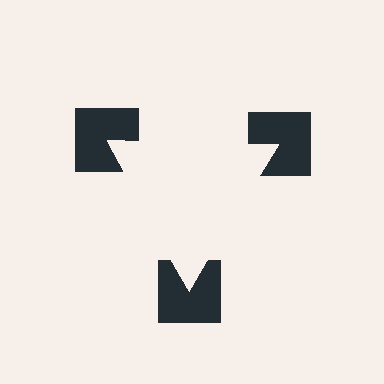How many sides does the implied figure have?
3 sides.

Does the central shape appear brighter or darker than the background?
It typically appears slightly brighter than the background, even though no actual brightness change is drawn.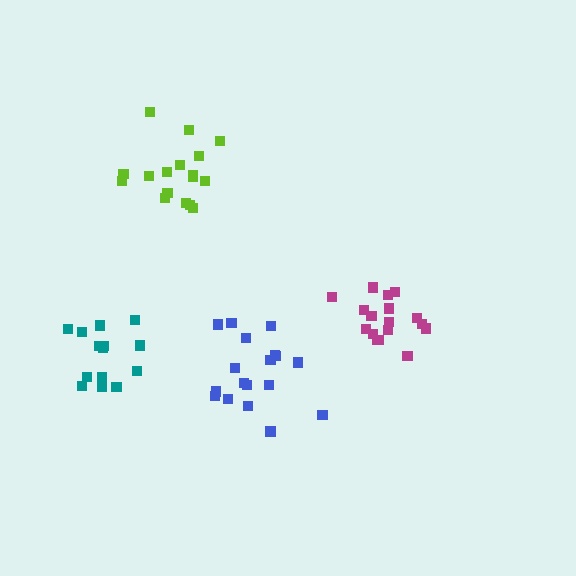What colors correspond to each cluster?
The clusters are colored: lime, magenta, teal, blue.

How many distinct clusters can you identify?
There are 4 distinct clusters.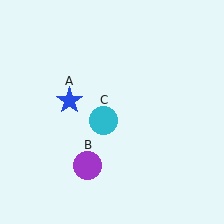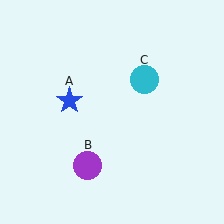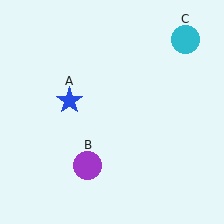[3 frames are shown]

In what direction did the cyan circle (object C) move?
The cyan circle (object C) moved up and to the right.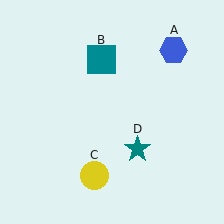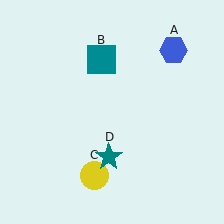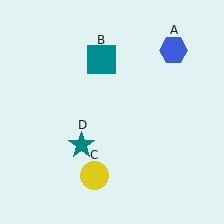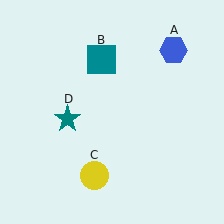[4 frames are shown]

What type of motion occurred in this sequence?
The teal star (object D) rotated clockwise around the center of the scene.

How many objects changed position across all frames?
1 object changed position: teal star (object D).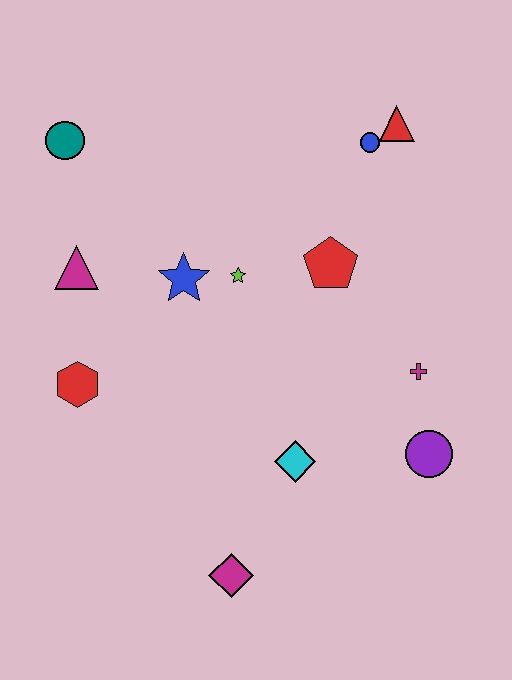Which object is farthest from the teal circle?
The purple circle is farthest from the teal circle.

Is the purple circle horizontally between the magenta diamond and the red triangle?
No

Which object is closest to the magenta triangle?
The blue star is closest to the magenta triangle.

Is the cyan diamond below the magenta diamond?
No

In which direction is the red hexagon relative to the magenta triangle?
The red hexagon is below the magenta triangle.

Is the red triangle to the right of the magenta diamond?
Yes